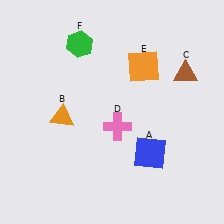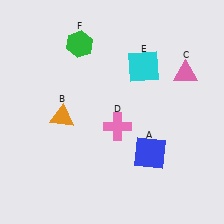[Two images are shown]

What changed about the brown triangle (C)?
In Image 1, C is brown. In Image 2, it changed to pink.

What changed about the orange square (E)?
In Image 1, E is orange. In Image 2, it changed to cyan.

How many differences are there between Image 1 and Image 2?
There are 2 differences between the two images.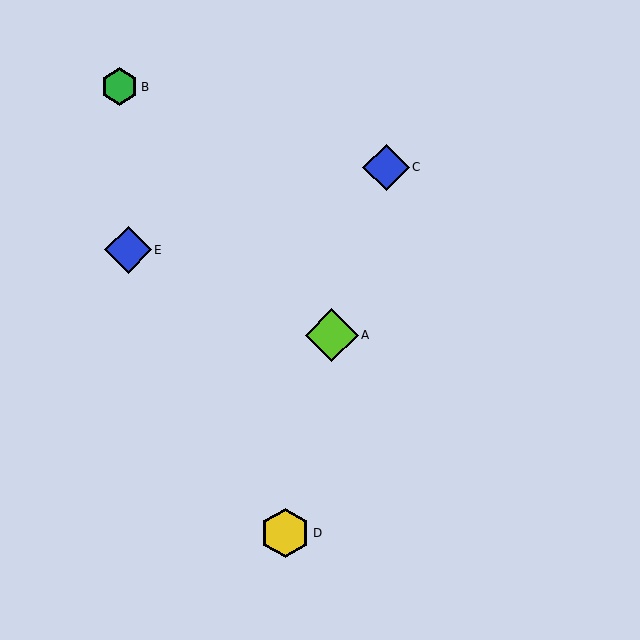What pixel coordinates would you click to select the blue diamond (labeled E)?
Click at (128, 250) to select the blue diamond E.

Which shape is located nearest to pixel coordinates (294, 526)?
The yellow hexagon (labeled D) at (285, 533) is nearest to that location.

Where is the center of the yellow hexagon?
The center of the yellow hexagon is at (285, 533).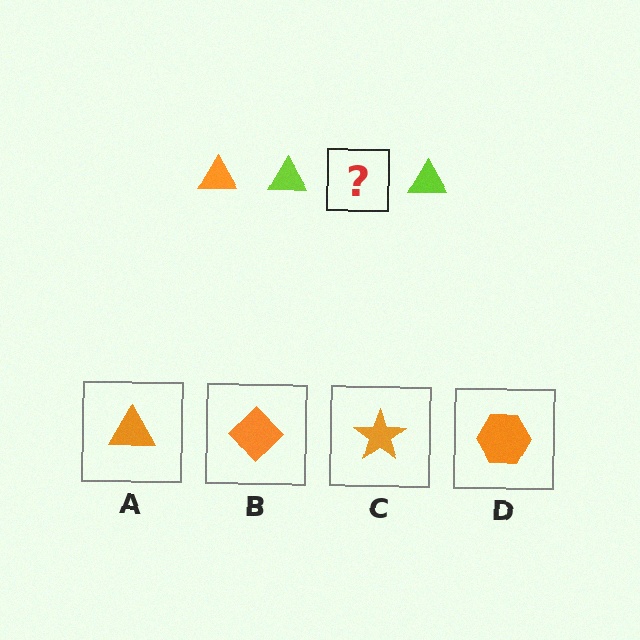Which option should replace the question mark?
Option A.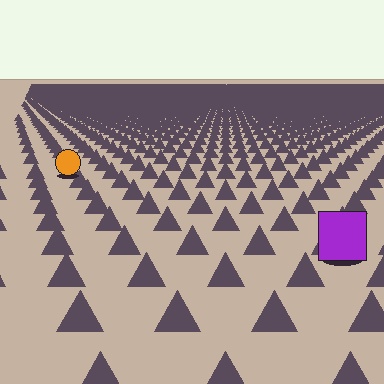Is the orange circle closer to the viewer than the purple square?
No. The purple square is closer — you can tell from the texture gradient: the ground texture is coarser near it.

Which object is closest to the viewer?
The purple square is closest. The texture marks near it are larger and more spread out.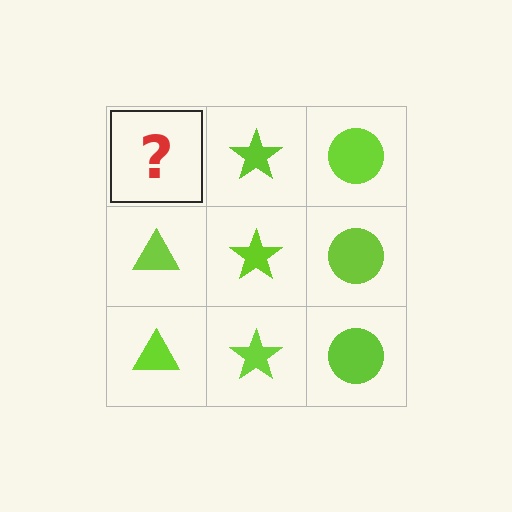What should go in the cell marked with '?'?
The missing cell should contain a lime triangle.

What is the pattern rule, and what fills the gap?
The rule is that each column has a consistent shape. The gap should be filled with a lime triangle.